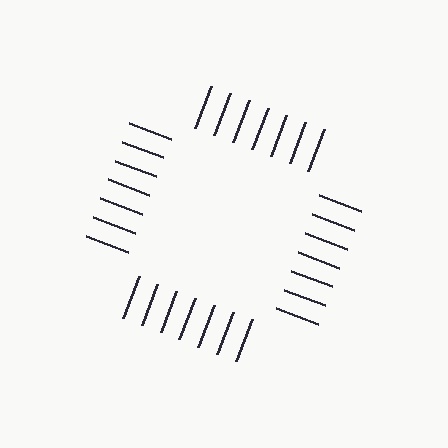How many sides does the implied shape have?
4 sides — the line-ends trace a square.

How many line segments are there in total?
28 — 7 along each of the 4 edges.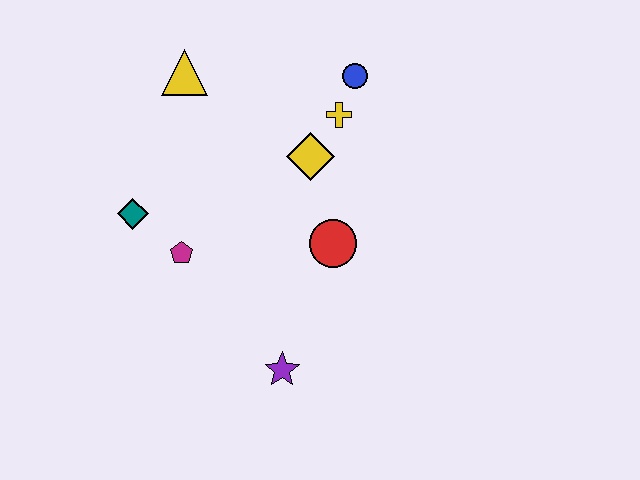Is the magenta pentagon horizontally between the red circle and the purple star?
No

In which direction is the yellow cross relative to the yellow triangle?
The yellow cross is to the right of the yellow triangle.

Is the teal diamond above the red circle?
Yes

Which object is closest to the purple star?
The red circle is closest to the purple star.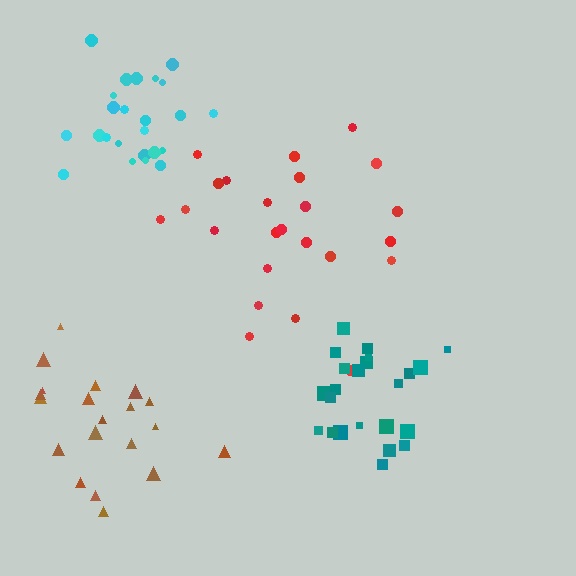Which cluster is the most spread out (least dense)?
Brown.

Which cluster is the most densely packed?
Cyan.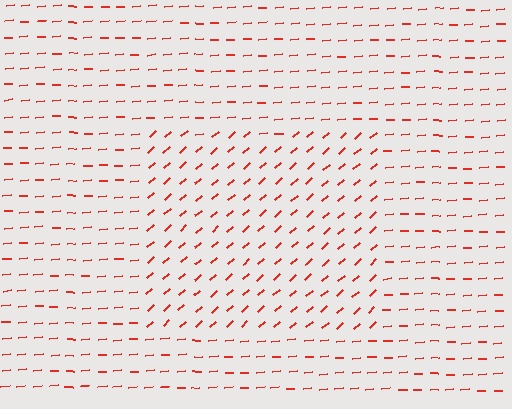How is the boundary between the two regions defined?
The boundary is defined purely by a change in line orientation (approximately 37 degrees difference). All lines are the same color and thickness.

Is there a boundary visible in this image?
Yes, there is a texture boundary formed by a change in line orientation.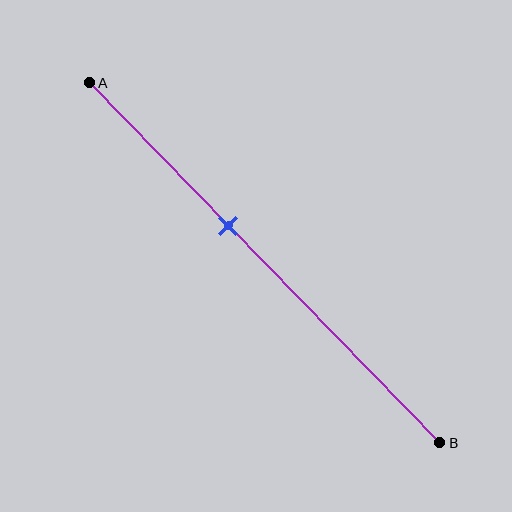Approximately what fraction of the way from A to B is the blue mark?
The blue mark is approximately 40% of the way from A to B.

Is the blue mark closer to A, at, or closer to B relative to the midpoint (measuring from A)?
The blue mark is closer to point A than the midpoint of segment AB.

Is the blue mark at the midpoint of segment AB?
No, the mark is at about 40% from A, not at the 50% midpoint.